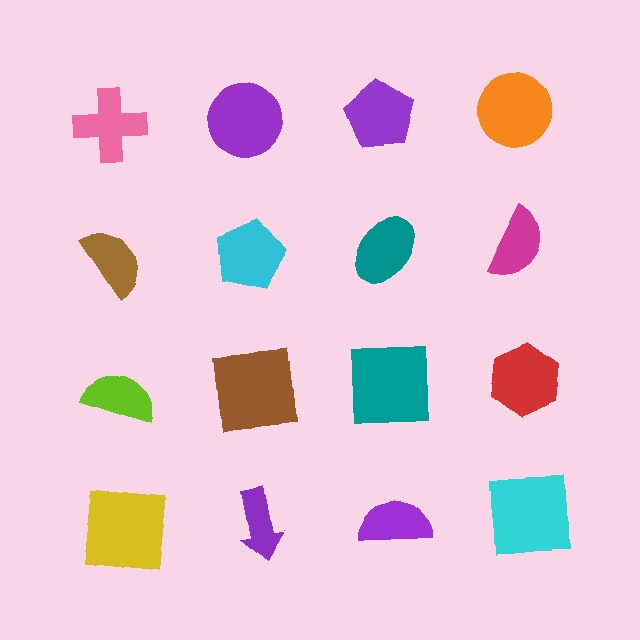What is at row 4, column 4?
A cyan square.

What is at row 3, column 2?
A brown square.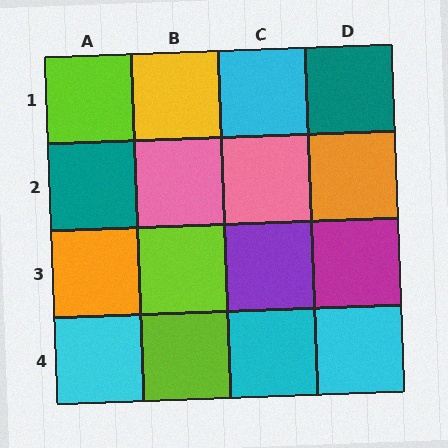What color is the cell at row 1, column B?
Yellow.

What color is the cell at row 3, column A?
Orange.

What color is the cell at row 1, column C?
Cyan.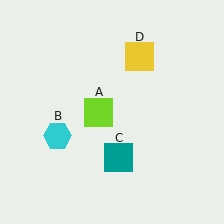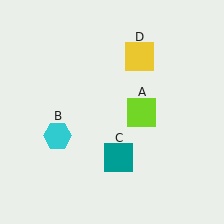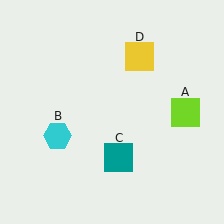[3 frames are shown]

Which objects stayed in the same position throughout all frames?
Cyan hexagon (object B) and teal square (object C) and yellow square (object D) remained stationary.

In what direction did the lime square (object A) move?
The lime square (object A) moved right.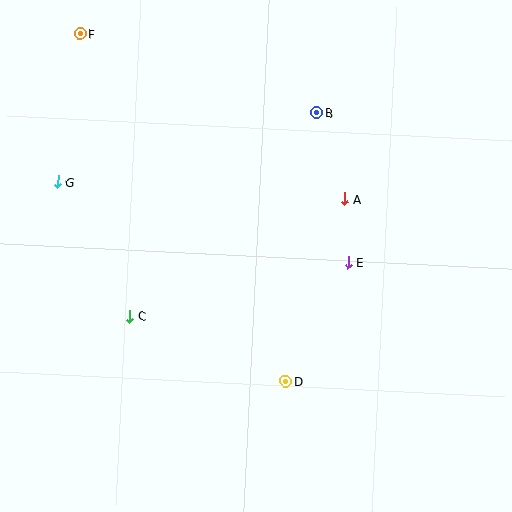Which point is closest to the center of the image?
Point E at (348, 262) is closest to the center.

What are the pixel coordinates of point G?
Point G is at (58, 182).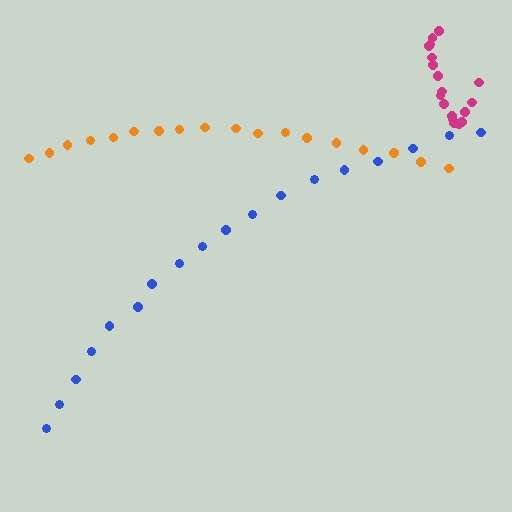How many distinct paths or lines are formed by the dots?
There are 3 distinct paths.